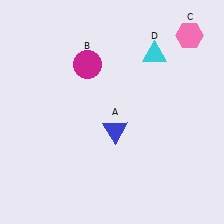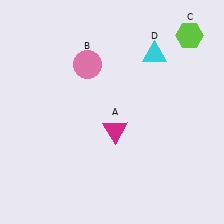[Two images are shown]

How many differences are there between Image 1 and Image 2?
There are 3 differences between the two images.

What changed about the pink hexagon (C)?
In Image 1, C is pink. In Image 2, it changed to lime.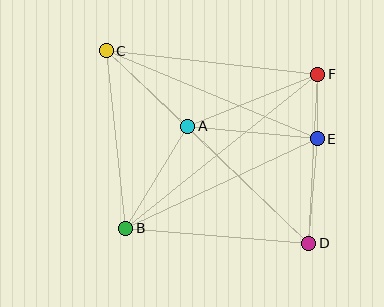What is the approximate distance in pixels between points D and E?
The distance between D and E is approximately 105 pixels.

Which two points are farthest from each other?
Points C and D are farthest from each other.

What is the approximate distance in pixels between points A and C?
The distance between A and C is approximately 111 pixels.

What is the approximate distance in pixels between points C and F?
The distance between C and F is approximately 213 pixels.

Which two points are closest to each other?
Points E and F are closest to each other.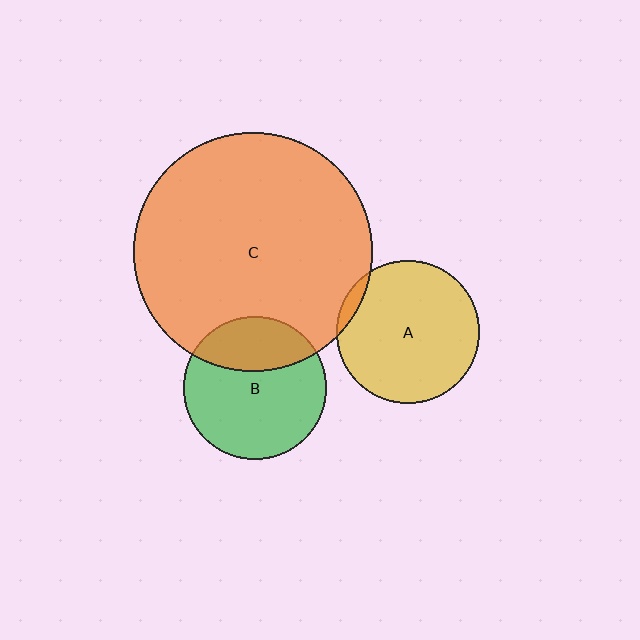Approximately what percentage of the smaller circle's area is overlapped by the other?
Approximately 5%.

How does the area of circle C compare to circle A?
Approximately 2.8 times.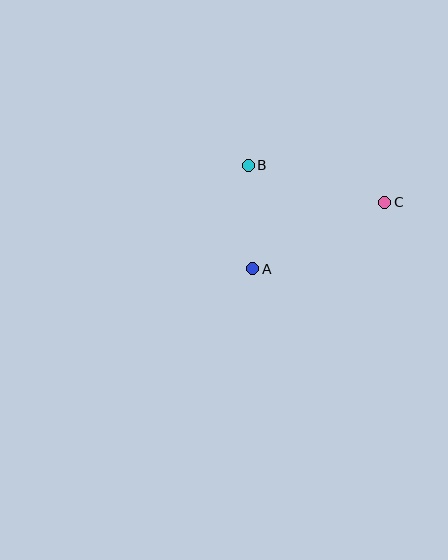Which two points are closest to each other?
Points A and B are closest to each other.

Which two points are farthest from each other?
Points A and C are farthest from each other.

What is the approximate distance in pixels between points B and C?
The distance between B and C is approximately 141 pixels.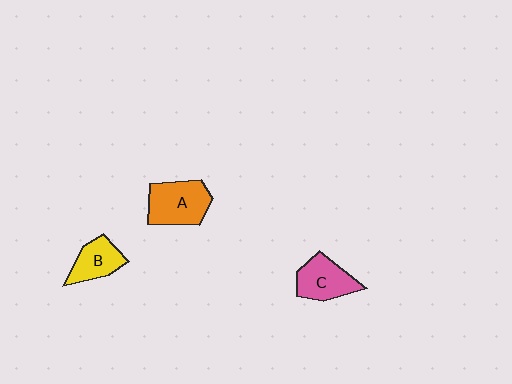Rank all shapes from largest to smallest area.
From largest to smallest: A (orange), C (pink), B (yellow).